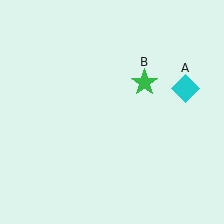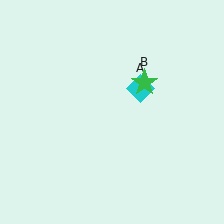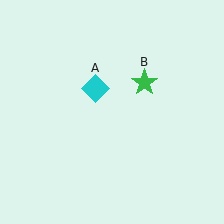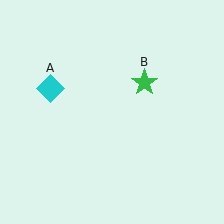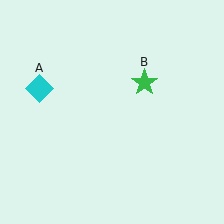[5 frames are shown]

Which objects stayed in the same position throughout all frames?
Green star (object B) remained stationary.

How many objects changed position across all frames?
1 object changed position: cyan diamond (object A).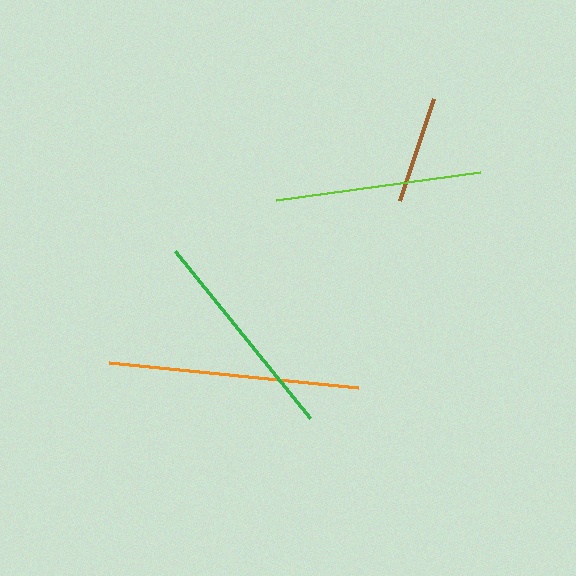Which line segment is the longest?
The orange line is the longest at approximately 250 pixels.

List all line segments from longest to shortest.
From longest to shortest: orange, green, lime, brown.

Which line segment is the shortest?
The brown line is the shortest at approximately 107 pixels.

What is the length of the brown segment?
The brown segment is approximately 107 pixels long.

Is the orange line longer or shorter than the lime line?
The orange line is longer than the lime line.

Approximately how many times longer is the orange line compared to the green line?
The orange line is approximately 1.2 times the length of the green line.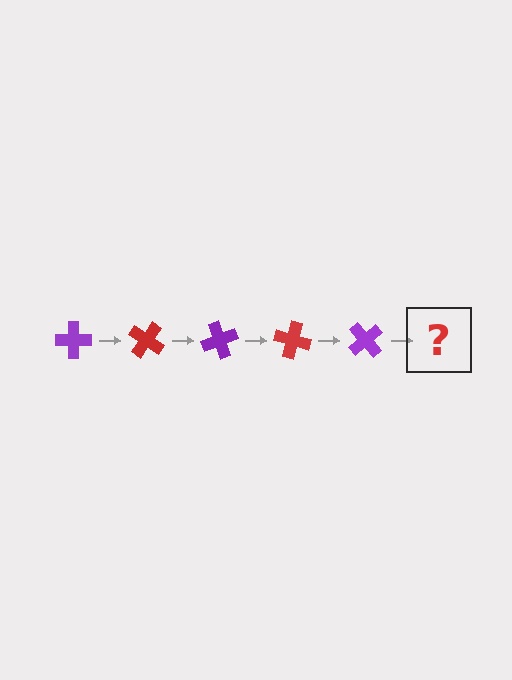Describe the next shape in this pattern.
It should be a red cross, rotated 175 degrees from the start.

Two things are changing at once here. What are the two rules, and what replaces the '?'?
The two rules are that it rotates 35 degrees each step and the color cycles through purple and red. The '?' should be a red cross, rotated 175 degrees from the start.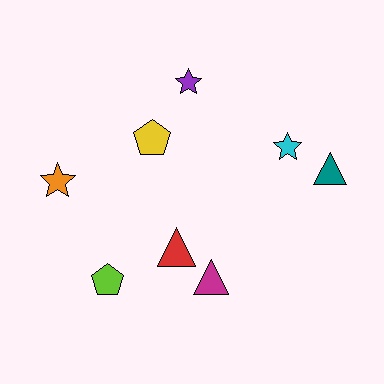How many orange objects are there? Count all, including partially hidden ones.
There is 1 orange object.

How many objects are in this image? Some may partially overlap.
There are 8 objects.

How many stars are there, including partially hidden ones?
There are 3 stars.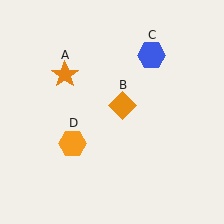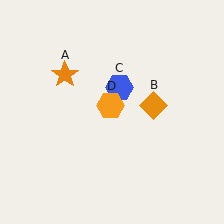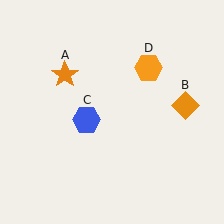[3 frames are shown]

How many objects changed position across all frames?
3 objects changed position: orange diamond (object B), blue hexagon (object C), orange hexagon (object D).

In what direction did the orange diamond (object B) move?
The orange diamond (object B) moved right.